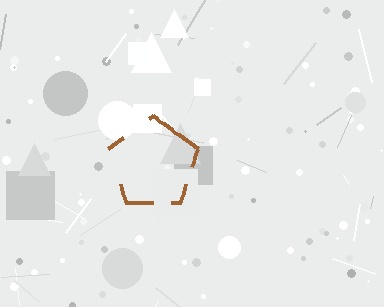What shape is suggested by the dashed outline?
The dashed outline suggests a pentagon.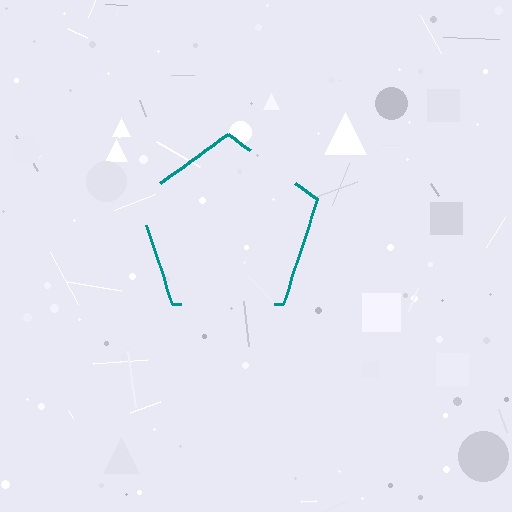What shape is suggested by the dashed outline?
The dashed outline suggests a pentagon.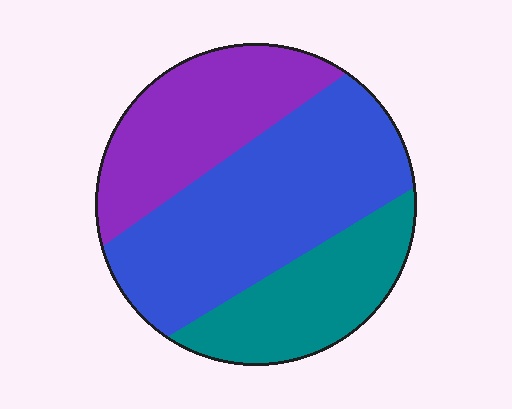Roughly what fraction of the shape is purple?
Purple takes up about one quarter (1/4) of the shape.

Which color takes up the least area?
Teal, at roughly 25%.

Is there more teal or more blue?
Blue.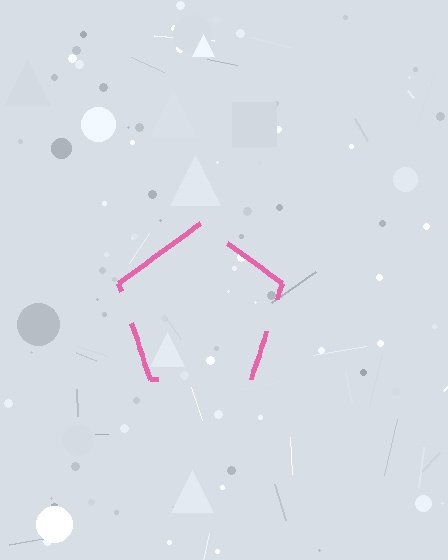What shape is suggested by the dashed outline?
The dashed outline suggests a pentagon.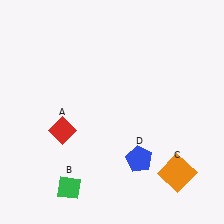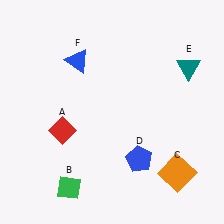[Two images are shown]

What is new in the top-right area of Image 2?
A teal triangle (E) was added in the top-right area of Image 2.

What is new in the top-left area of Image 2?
A blue triangle (F) was added in the top-left area of Image 2.